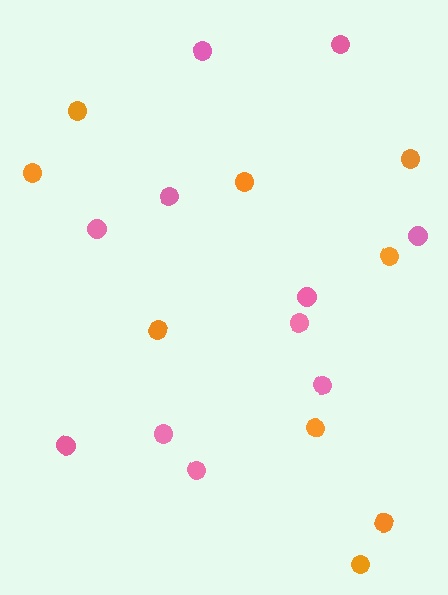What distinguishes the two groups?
There are 2 groups: one group of pink circles (11) and one group of orange circles (9).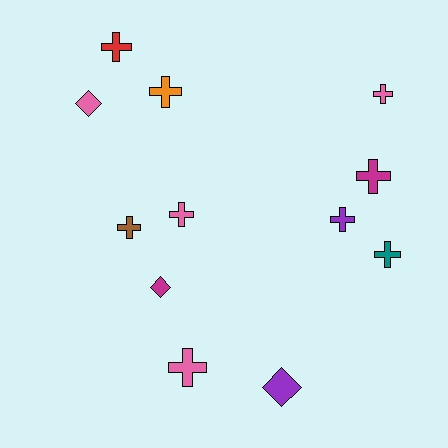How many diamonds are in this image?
There are 3 diamonds.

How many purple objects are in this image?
There are 2 purple objects.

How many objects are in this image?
There are 12 objects.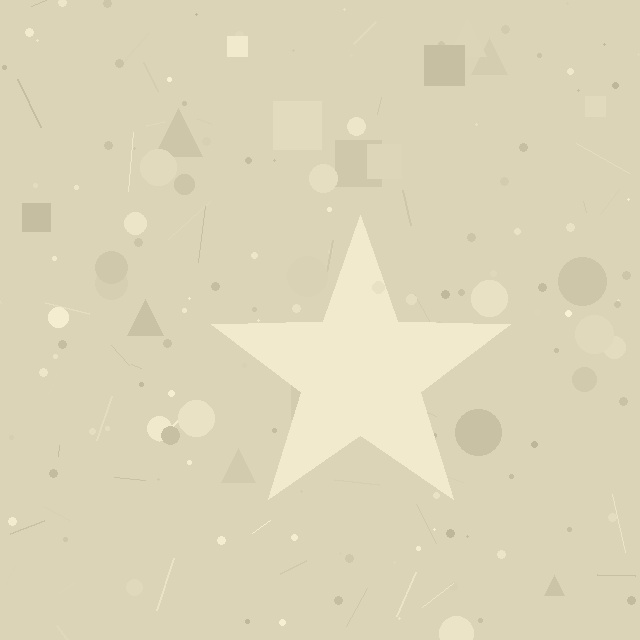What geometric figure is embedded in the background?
A star is embedded in the background.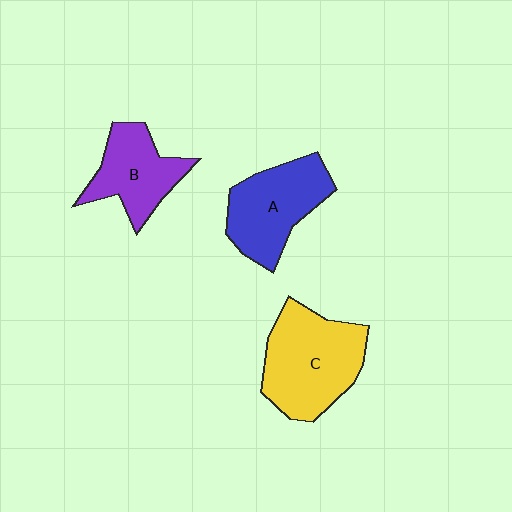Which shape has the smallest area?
Shape B (purple).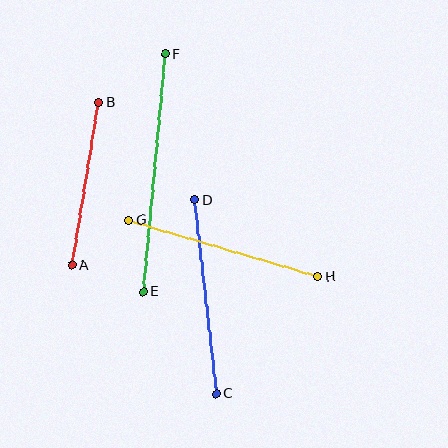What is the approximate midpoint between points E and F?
The midpoint is at approximately (154, 173) pixels.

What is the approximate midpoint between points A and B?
The midpoint is at approximately (85, 184) pixels.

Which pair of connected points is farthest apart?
Points E and F are farthest apart.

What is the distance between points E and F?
The distance is approximately 239 pixels.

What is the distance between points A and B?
The distance is approximately 165 pixels.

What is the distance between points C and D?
The distance is approximately 195 pixels.